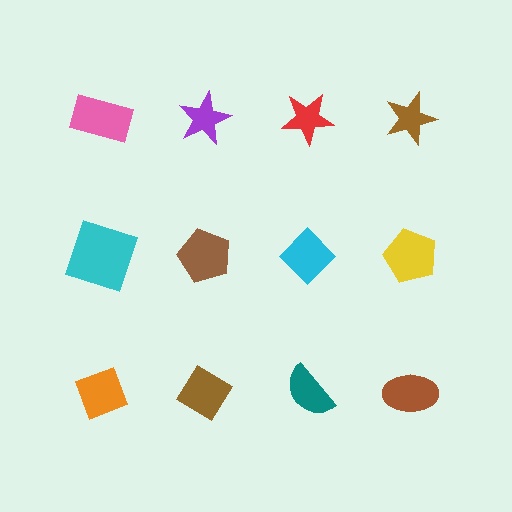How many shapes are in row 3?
4 shapes.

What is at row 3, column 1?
An orange diamond.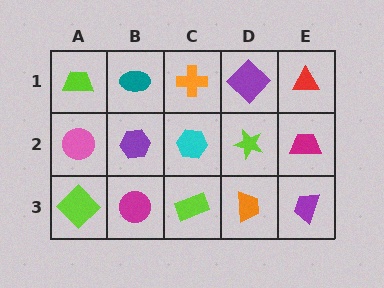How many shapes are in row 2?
5 shapes.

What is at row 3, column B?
A magenta circle.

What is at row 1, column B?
A teal ellipse.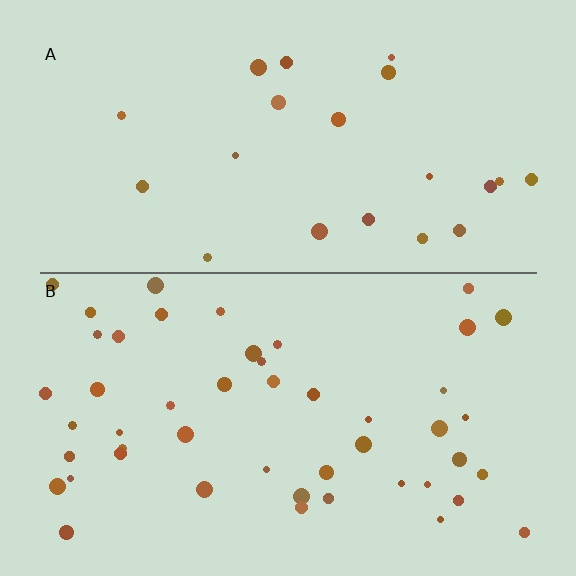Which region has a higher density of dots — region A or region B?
B (the bottom).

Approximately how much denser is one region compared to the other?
Approximately 2.2× — region B over region A.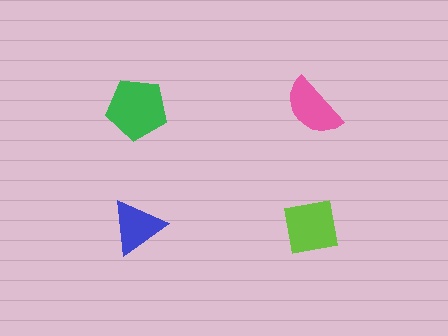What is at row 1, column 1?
A green pentagon.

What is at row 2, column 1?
A blue triangle.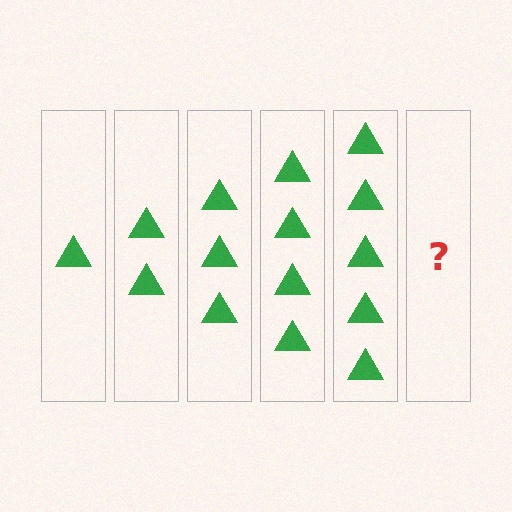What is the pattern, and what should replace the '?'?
The pattern is that each step adds one more triangle. The '?' should be 6 triangles.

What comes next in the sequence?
The next element should be 6 triangles.